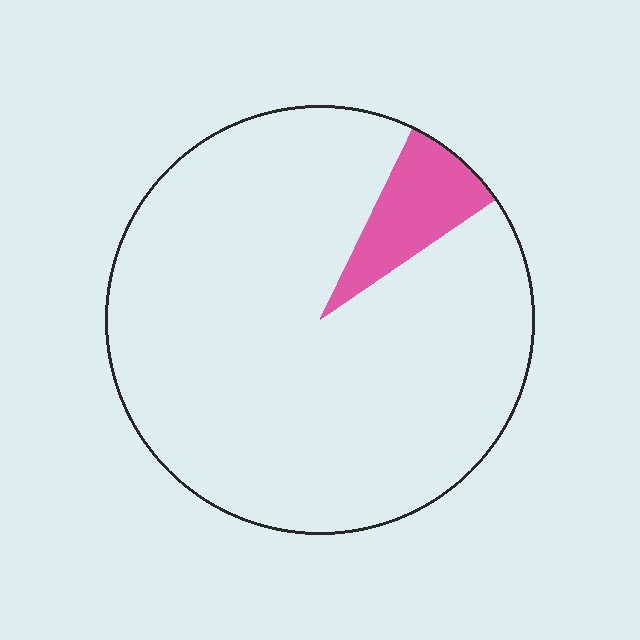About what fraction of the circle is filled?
About one tenth (1/10).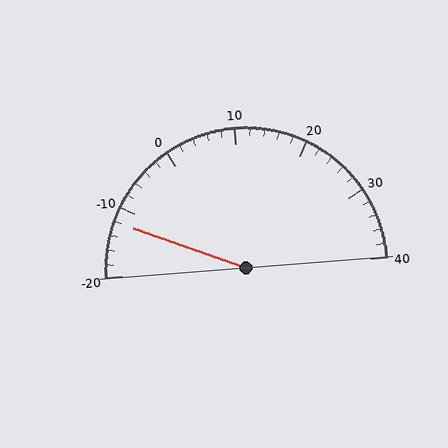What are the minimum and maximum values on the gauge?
The gauge ranges from -20 to 40.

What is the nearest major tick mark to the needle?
The nearest major tick mark is -10.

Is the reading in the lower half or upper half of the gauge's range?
The reading is in the lower half of the range (-20 to 40).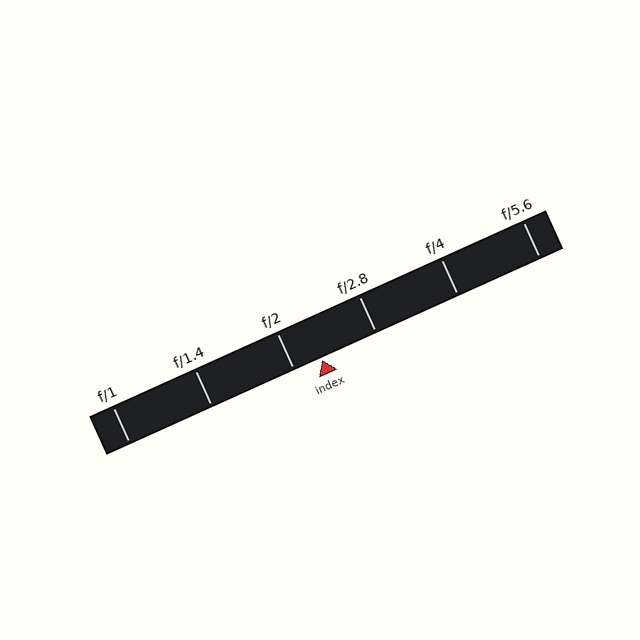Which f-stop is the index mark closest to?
The index mark is closest to f/2.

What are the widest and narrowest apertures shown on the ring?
The widest aperture shown is f/1 and the narrowest is f/5.6.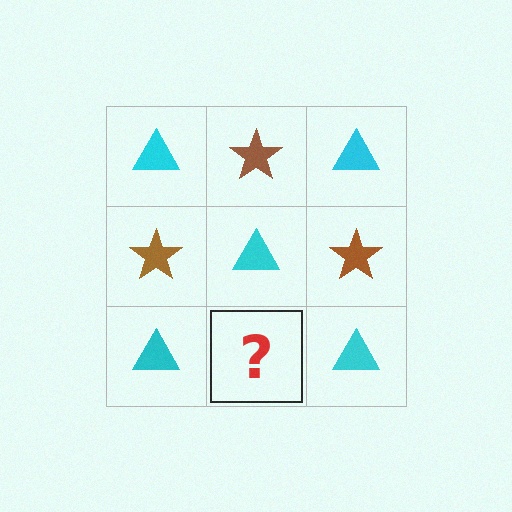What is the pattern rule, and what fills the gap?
The rule is that it alternates cyan triangle and brown star in a checkerboard pattern. The gap should be filled with a brown star.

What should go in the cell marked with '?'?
The missing cell should contain a brown star.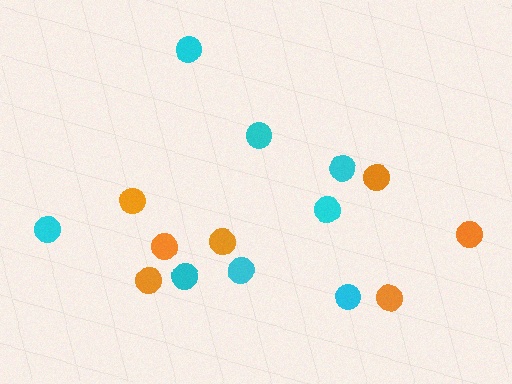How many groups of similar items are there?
There are 2 groups: one group of orange circles (7) and one group of cyan circles (8).